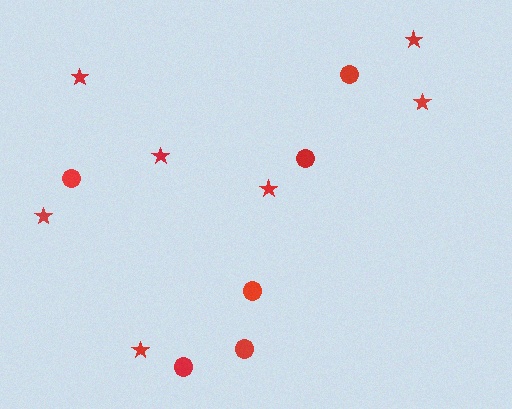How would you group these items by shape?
There are 2 groups: one group of stars (7) and one group of circles (6).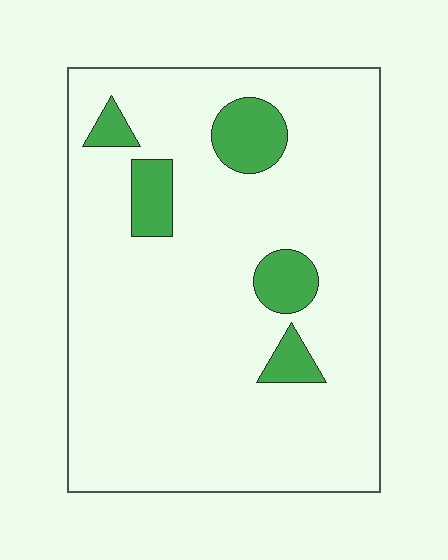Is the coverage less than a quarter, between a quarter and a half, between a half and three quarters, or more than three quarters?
Less than a quarter.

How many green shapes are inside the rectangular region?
5.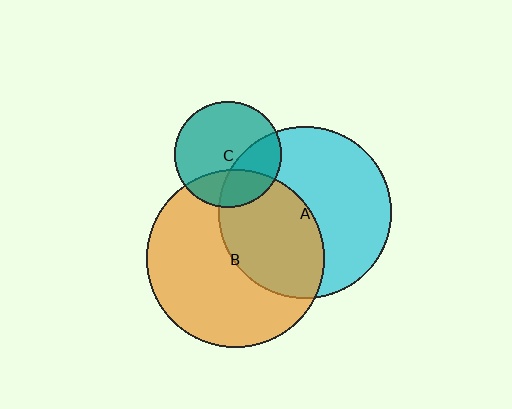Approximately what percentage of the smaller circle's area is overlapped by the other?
Approximately 30%.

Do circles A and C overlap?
Yes.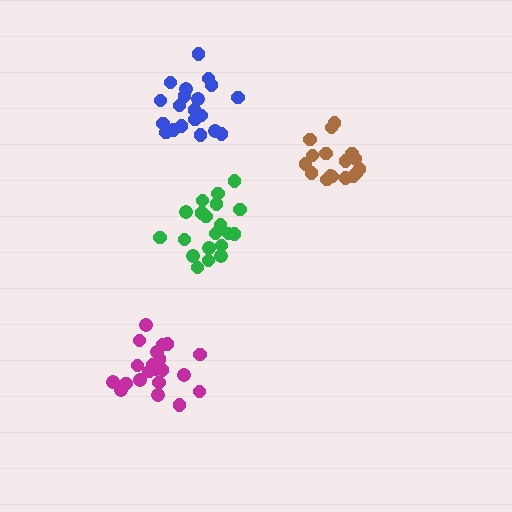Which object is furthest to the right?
The brown cluster is rightmost.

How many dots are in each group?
Group 1: 20 dots, Group 2: 18 dots, Group 3: 21 dots, Group 4: 21 dots (80 total).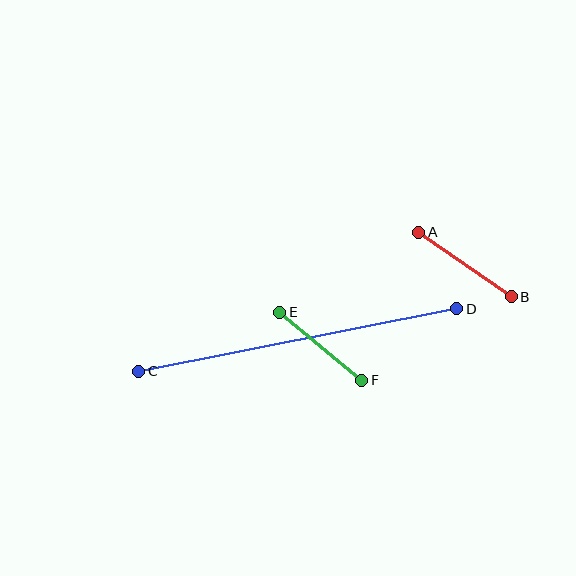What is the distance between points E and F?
The distance is approximately 107 pixels.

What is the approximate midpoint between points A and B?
The midpoint is at approximately (465, 264) pixels.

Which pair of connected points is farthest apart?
Points C and D are farthest apart.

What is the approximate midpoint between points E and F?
The midpoint is at approximately (321, 346) pixels.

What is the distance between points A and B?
The distance is approximately 113 pixels.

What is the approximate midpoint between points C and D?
The midpoint is at approximately (298, 340) pixels.